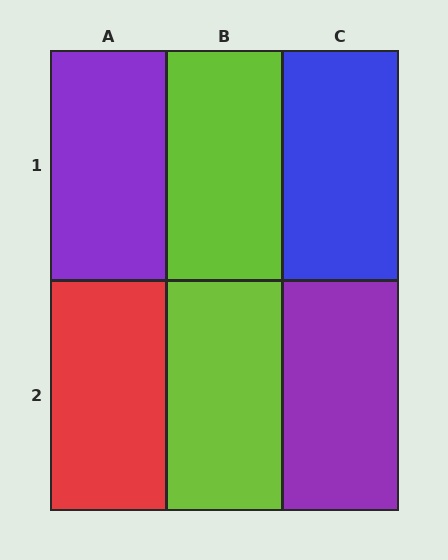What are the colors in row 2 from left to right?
Red, lime, purple.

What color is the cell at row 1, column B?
Lime.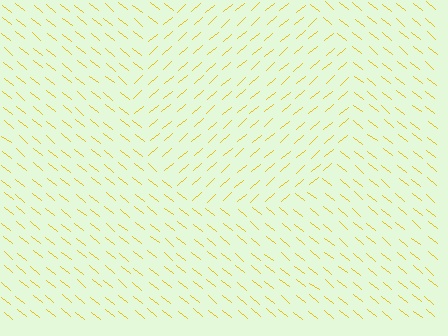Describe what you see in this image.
The image is filled with small yellow line segments. A circle region in the image has lines oriented differently from the surrounding lines, creating a visible texture boundary.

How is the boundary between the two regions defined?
The boundary is defined purely by a change in line orientation (approximately 80 degrees difference). All lines are the same color and thickness.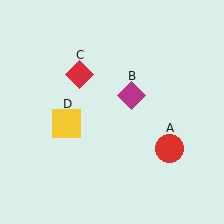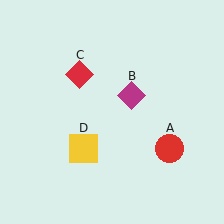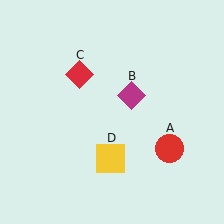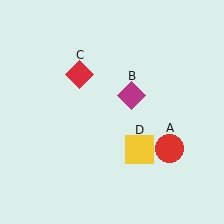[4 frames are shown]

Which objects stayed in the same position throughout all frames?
Red circle (object A) and magenta diamond (object B) and red diamond (object C) remained stationary.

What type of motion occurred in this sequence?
The yellow square (object D) rotated counterclockwise around the center of the scene.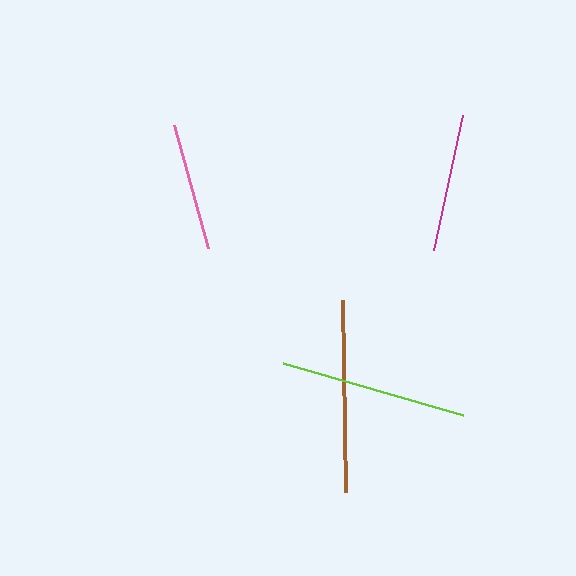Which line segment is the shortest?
The pink line is the shortest at approximately 128 pixels.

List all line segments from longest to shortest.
From longest to shortest: brown, lime, magenta, pink.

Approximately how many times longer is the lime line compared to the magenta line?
The lime line is approximately 1.4 times the length of the magenta line.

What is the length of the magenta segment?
The magenta segment is approximately 138 pixels long.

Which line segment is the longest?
The brown line is the longest at approximately 192 pixels.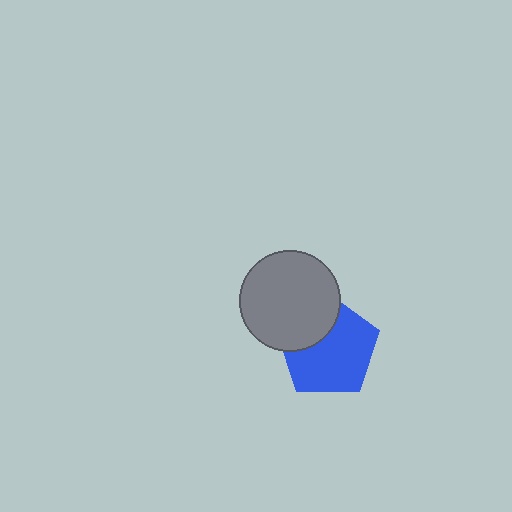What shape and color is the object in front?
The object in front is a gray circle.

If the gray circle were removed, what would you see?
You would see the complete blue pentagon.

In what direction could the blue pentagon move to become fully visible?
The blue pentagon could move toward the lower-right. That would shift it out from behind the gray circle entirely.